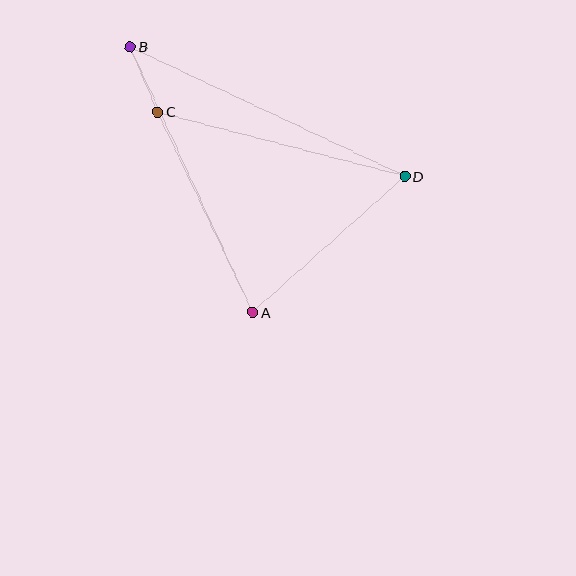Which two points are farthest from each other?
Points B and D are farthest from each other.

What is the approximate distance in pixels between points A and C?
The distance between A and C is approximately 222 pixels.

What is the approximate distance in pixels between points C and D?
The distance between C and D is approximately 255 pixels.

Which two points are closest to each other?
Points B and C are closest to each other.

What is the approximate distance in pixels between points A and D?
The distance between A and D is approximately 204 pixels.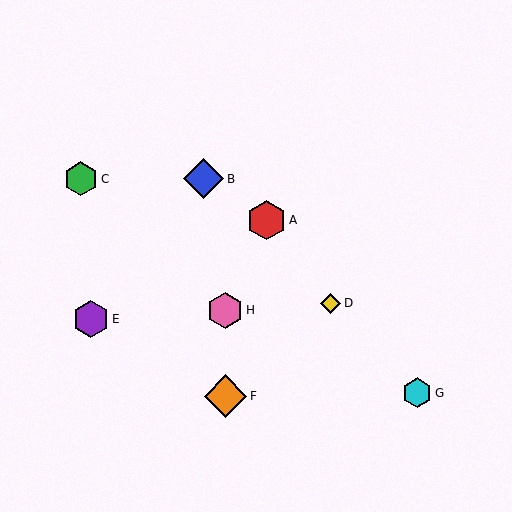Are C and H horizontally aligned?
No, C is at y≈179 and H is at y≈310.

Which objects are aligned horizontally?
Objects B, C are aligned horizontally.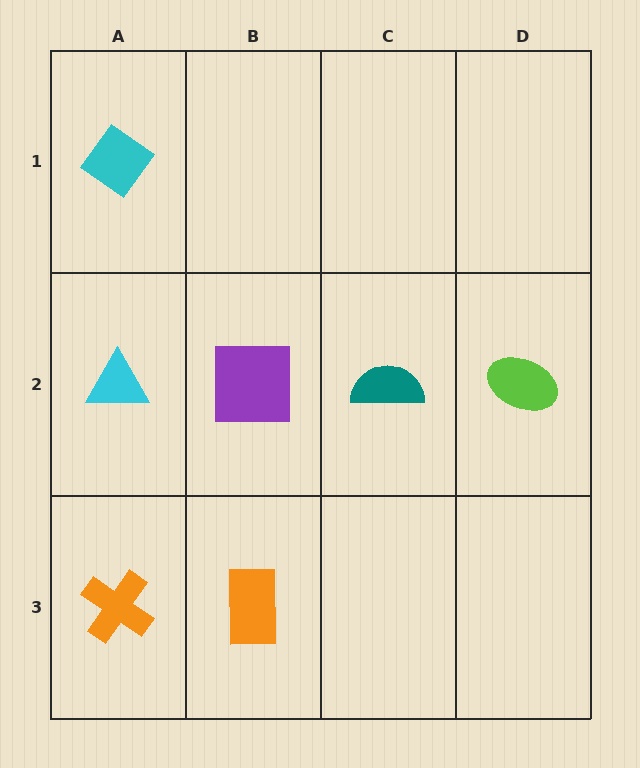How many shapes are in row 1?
1 shape.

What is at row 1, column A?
A cyan diamond.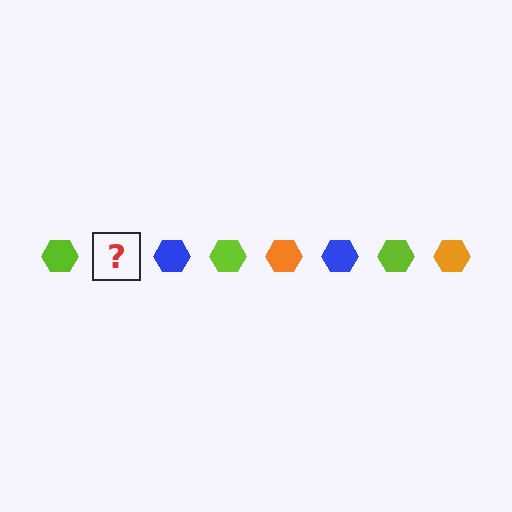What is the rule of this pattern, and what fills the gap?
The rule is that the pattern cycles through lime, orange, blue hexagons. The gap should be filled with an orange hexagon.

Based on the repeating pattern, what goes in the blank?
The blank should be an orange hexagon.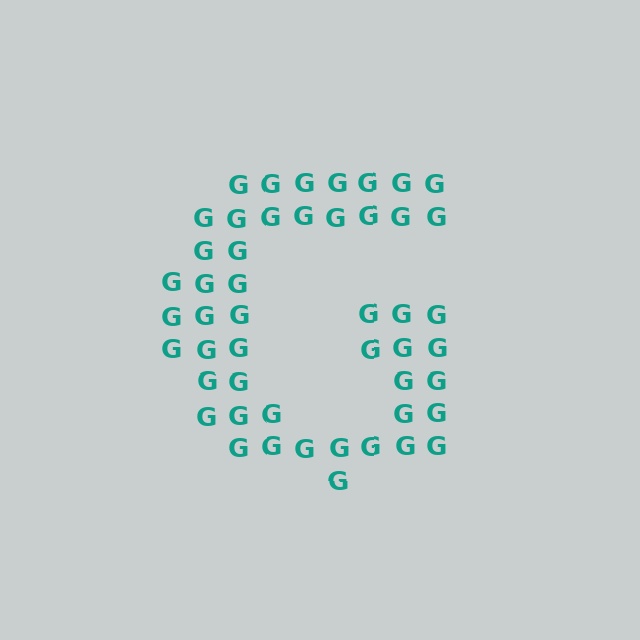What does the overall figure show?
The overall figure shows the letter G.